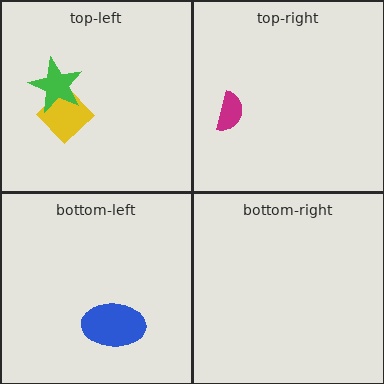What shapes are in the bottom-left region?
The blue ellipse.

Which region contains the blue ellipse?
The bottom-left region.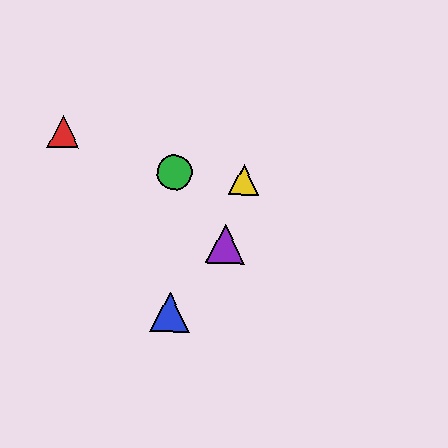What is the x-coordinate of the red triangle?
The red triangle is at x≈63.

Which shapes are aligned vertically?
The blue triangle, the green circle are aligned vertically.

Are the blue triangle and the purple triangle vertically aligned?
No, the blue triangle is at x≈170 and the purple triangle is at x≈225.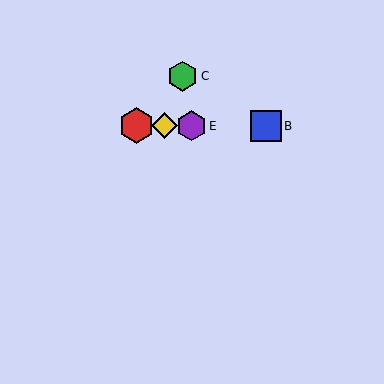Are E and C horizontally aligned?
No, E is at y≈126 and C is at y≈76.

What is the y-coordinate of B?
Object B is at y≈126.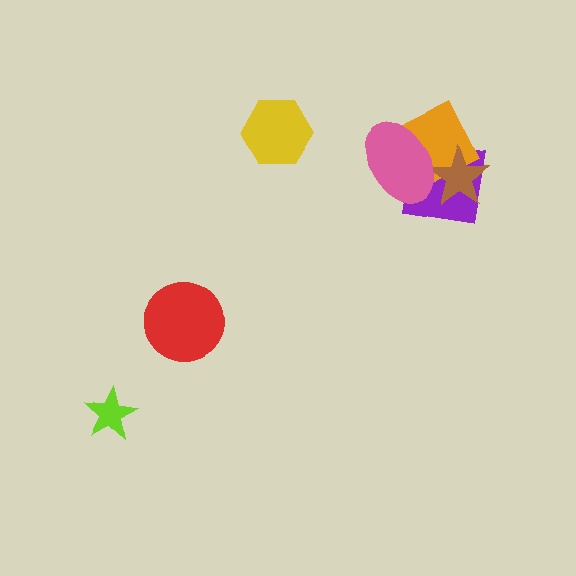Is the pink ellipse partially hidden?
No, no other shape covers it.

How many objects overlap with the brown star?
3 objects overlap with the brown star.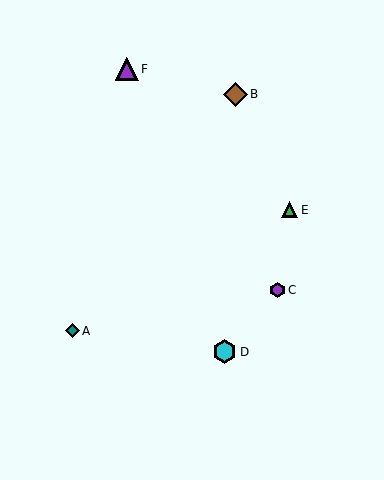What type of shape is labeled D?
Shape D is a cyan hexagon.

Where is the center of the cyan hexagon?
The center of the cyan hexagon is at (225, 352).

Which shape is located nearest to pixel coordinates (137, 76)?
The purple triangle (labeled F) at (127, 69) is nearest to that location.